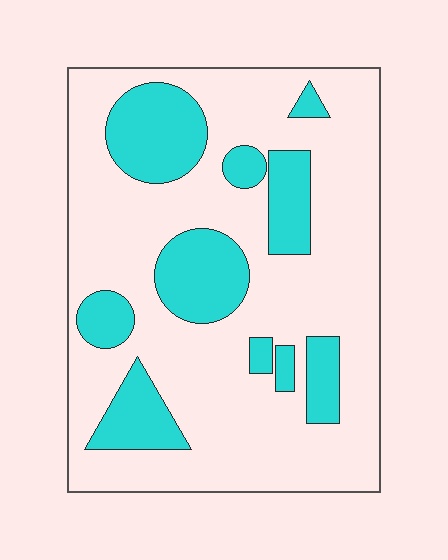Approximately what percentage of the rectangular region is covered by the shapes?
Approximately 25%.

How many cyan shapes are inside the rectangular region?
10.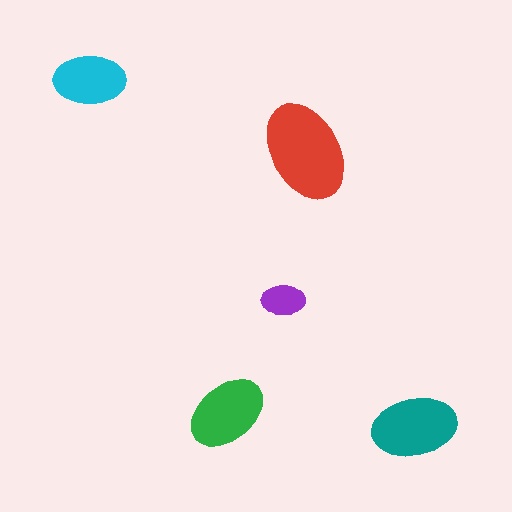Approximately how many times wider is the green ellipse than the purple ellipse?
About 2 times wider.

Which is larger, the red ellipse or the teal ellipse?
The red one.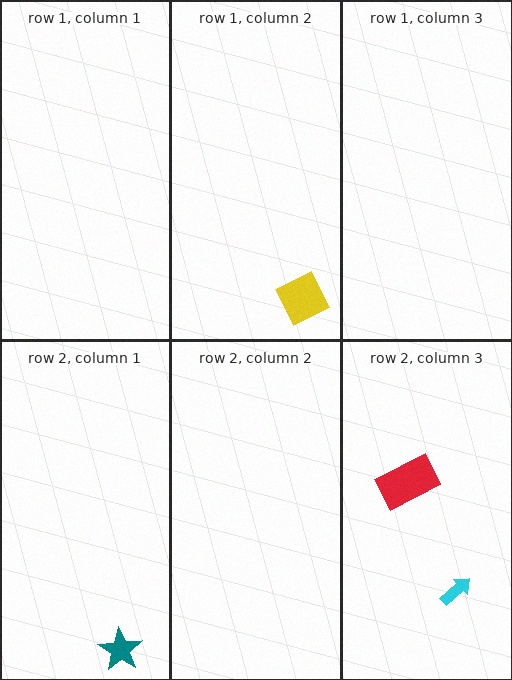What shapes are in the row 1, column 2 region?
The yellow diamond.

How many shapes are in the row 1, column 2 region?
1.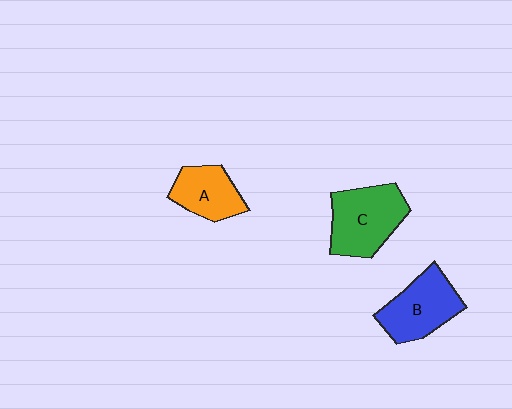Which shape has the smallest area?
Shape A (orange).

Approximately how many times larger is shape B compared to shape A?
Approximately 1.3 times.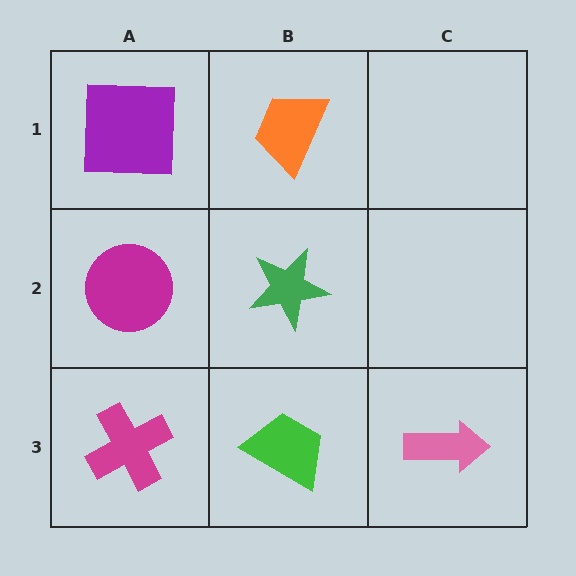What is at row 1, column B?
An orange trapezoid.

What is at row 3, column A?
A magenta cross.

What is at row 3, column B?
A green trapezoid.